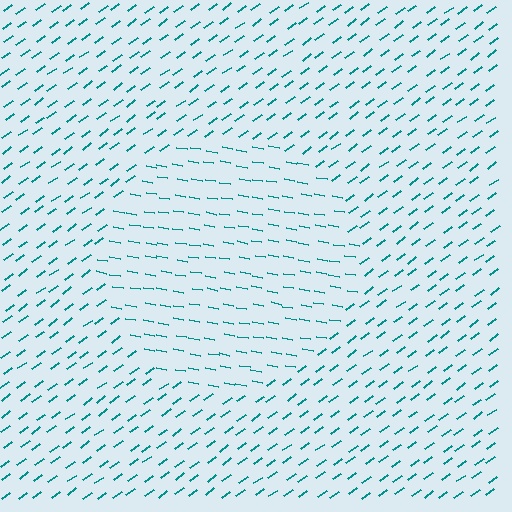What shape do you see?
I see a circle.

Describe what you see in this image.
The image is filled with small teal line segments. A circle region in the image has lines oriented differently from the surrounding lines, creating a visible texture boundary.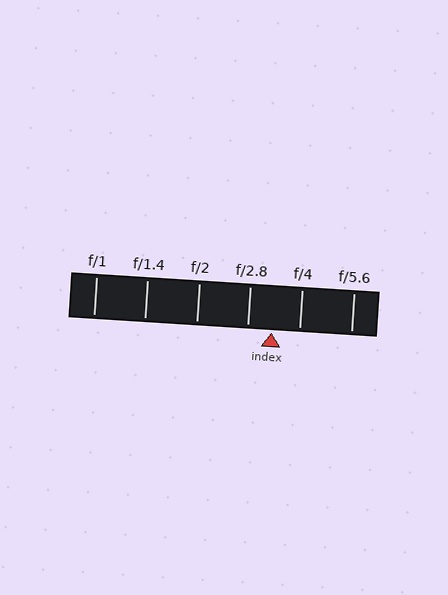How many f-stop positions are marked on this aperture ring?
There are 6 f-stop positions marked.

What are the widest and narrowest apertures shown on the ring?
The widest aperture shown is f/1 and the narrowest is f/5.6.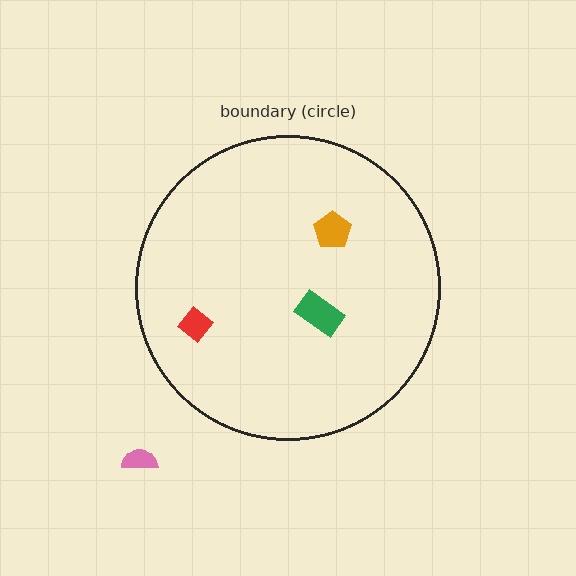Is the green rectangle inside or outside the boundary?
Inside.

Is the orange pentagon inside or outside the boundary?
Inside.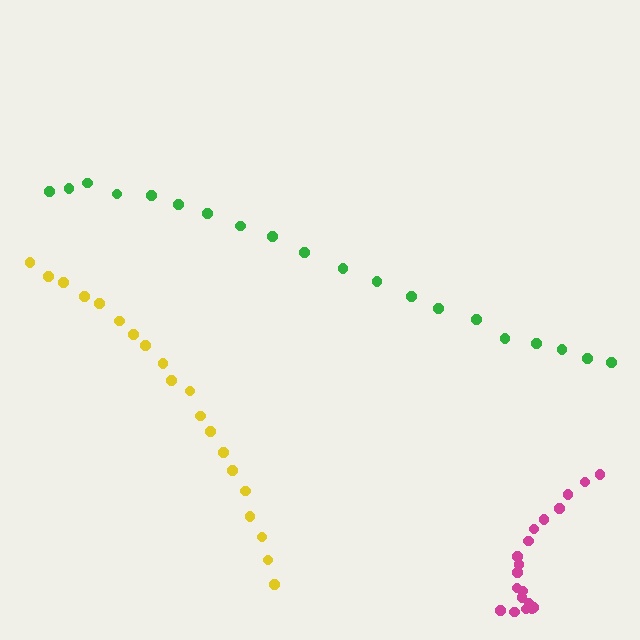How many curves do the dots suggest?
There are 3 distinct paths.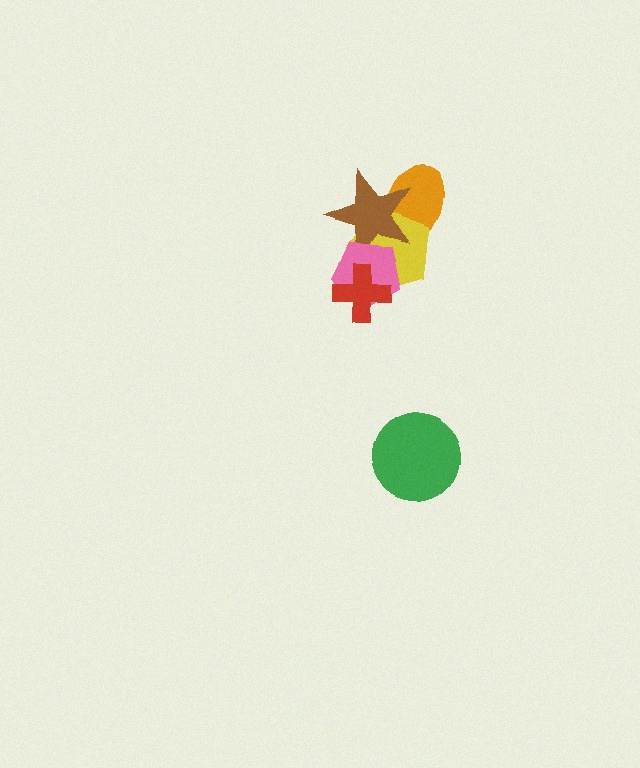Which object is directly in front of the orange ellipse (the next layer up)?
The yellow pentagon is directly in front of the orange ellipse.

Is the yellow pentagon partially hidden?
Yes, it is partially covered by another shape.